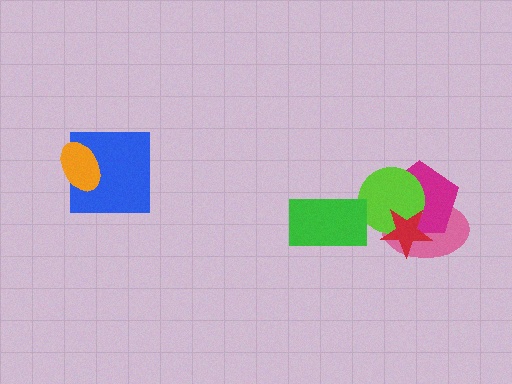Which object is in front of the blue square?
The orange ellipse is in front of the blue square.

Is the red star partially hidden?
No, no other shape covers it.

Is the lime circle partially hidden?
Yes, it is partially covered by another shape.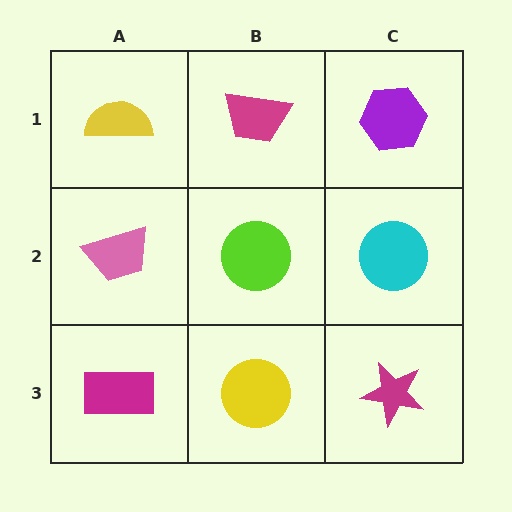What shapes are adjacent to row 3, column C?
A cyan circle (row 2, column C), a yellow circle (row 3, column B).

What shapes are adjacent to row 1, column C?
A cyan circle (row 2, column C), a magenta trapezoid (row 1, column B).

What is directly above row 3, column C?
A cyan circle.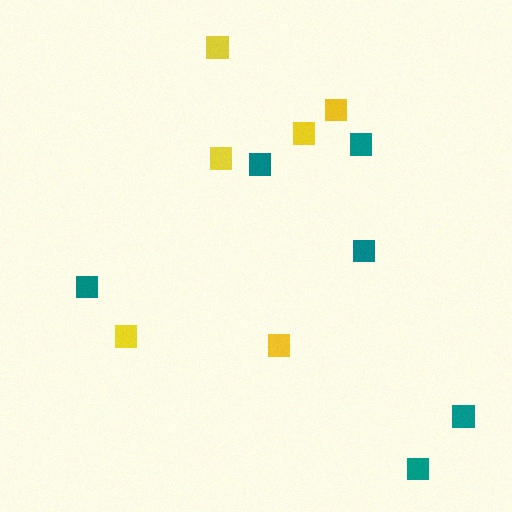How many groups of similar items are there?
There are 2 groups: one group of yellow squares (6) and one group of teal squares (6).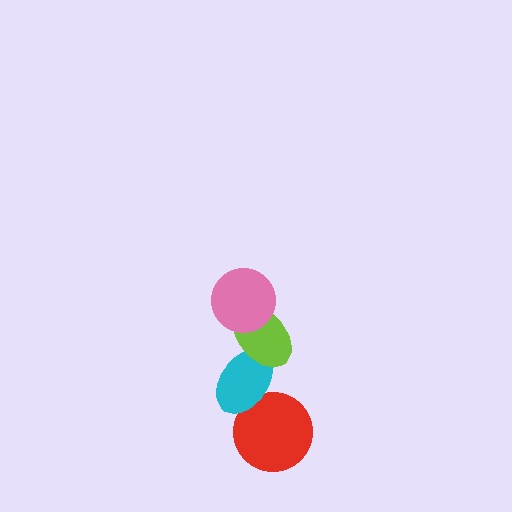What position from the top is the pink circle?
The pink circle is 1st from the top.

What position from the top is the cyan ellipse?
The cyan ellipse is 3rd from the top.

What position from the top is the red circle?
The red circle is 4th from the top.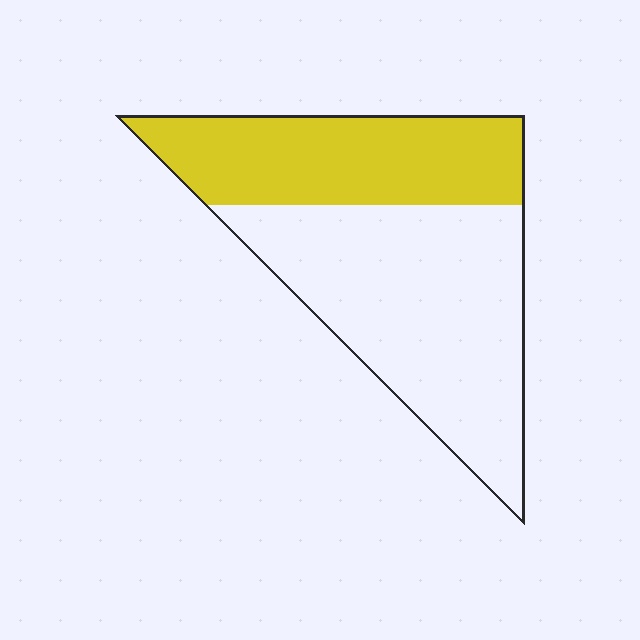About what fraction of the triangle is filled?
About two fifths (2/5).